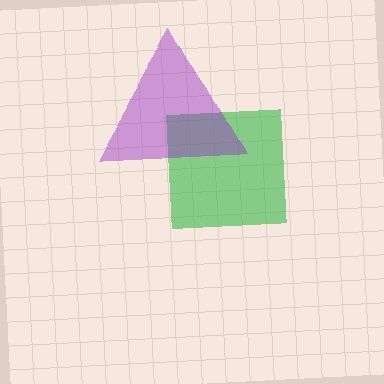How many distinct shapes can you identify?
There are 2 distinct shapes: a green square, a purple triangle.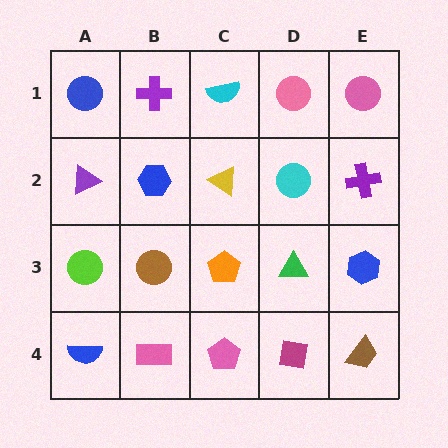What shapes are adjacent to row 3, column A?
A purple triangle (row 2, column A), a blue semicircle (row 4, column A), a brown circle (row 3, column B).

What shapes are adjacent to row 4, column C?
An orange pentagon (row 3, column C), a pink rectangle (row 4, column B), a magenta square (row 4, column D).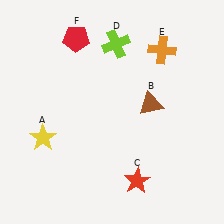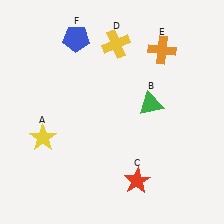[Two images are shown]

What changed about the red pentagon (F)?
In Image 1, F is red. In Image 2, it changed to blue.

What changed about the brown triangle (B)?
In Image 1, B is brown. In Image 2, it changed to green.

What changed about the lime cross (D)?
In Image 1, D is lime. In Image 2, it changed to yellow.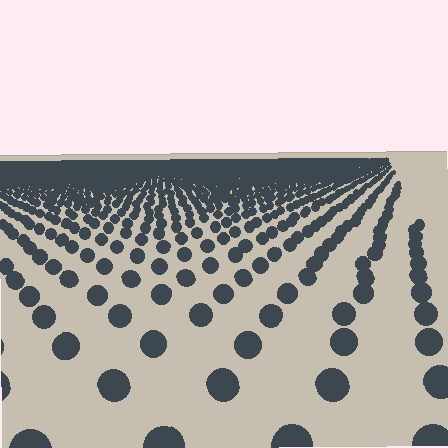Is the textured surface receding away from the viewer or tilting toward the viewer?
The surface is receding away from the viewer. Texture elements get smaller and denser toward the top.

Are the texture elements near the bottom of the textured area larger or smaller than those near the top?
Larger. Near the bottom, elements are closer to the viewer and appear at a bigger on-screen size.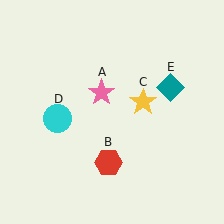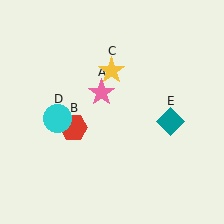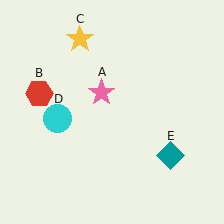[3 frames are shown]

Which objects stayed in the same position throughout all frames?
Pink star (object A) and cyan circle (object D) remained stationary.